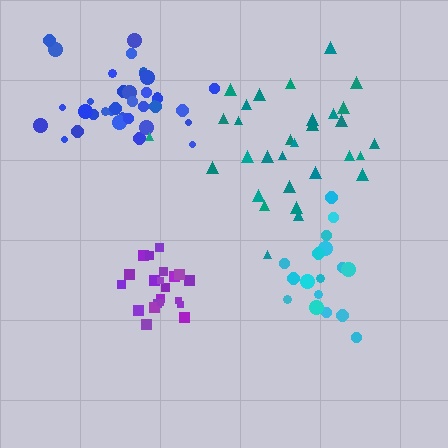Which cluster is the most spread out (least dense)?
Cyan.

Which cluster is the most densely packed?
Purple.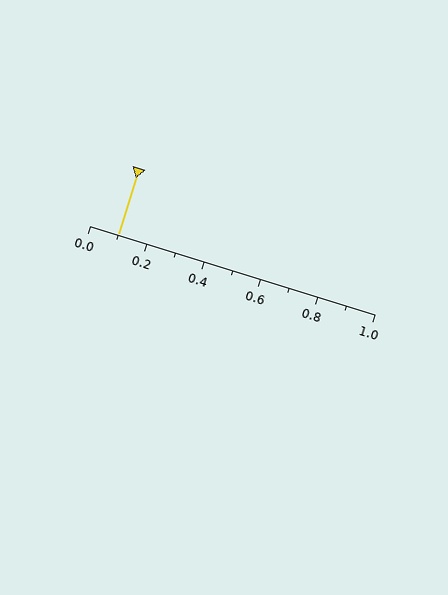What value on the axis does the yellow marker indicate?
The marker indicates approximately 0.1.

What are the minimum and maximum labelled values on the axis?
The axis runs from 0.0 to 1.0.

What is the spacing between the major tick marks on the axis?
The major ticks are spaced 0.2 apart.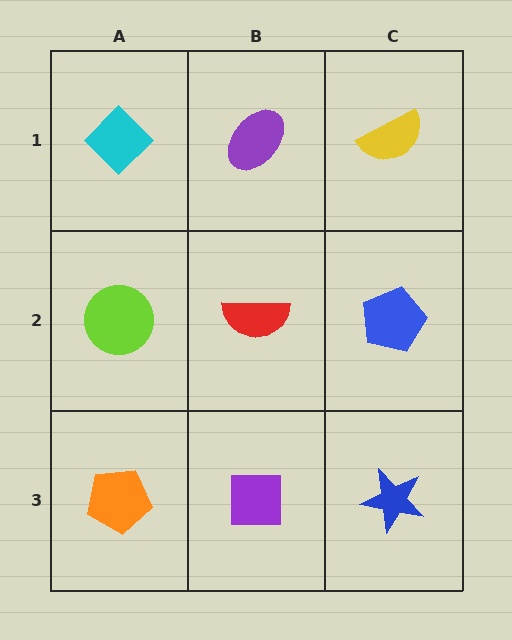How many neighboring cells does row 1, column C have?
2.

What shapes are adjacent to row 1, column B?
A red semicircle (row 2, column B), a cyan diamond (row 1, column A), a yellow semicircle (row 1, column C).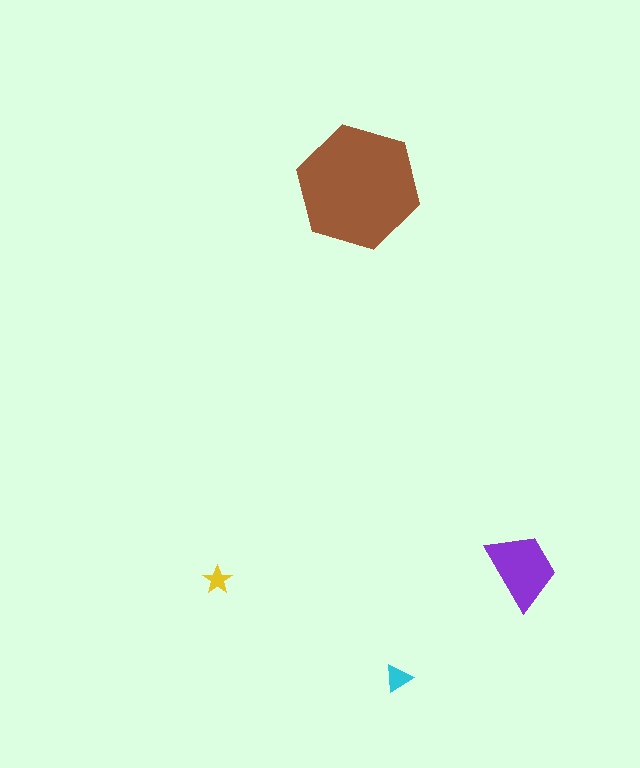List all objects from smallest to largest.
The yellow star, the cyan triangle, the purple trapezoid, the brown hexagon.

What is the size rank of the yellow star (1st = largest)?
4th.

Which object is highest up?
The brown hexagon is topmost.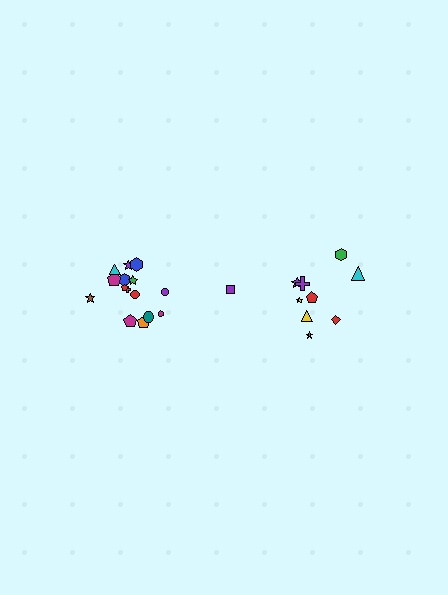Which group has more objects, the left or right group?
The left group.